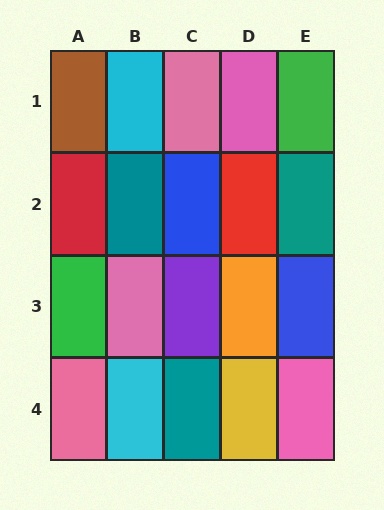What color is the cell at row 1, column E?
Green.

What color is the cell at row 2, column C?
Blue.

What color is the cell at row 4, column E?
Pink.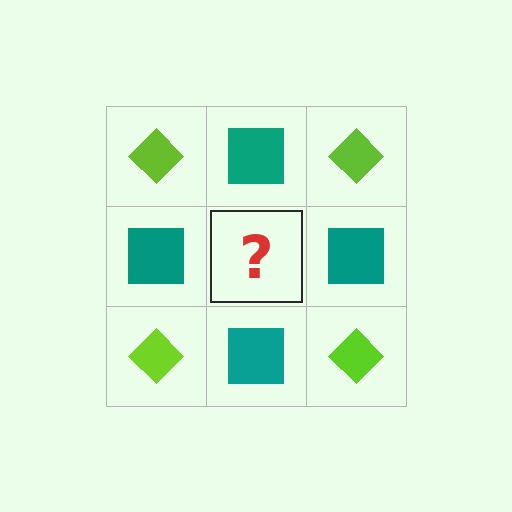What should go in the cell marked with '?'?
The missing cell should contain a lime diamond.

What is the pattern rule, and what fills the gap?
The rule is that it alternates lime diamond and teal square in a checkerboard pattern. The gap should be filled with a lime diamond.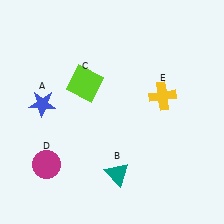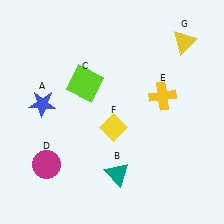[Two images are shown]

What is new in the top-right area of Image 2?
A yellow triangle (G) was added in the top-right area of Image 2.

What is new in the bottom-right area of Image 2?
A yellow diamond (F) was added in the bottom-right area of Image 2.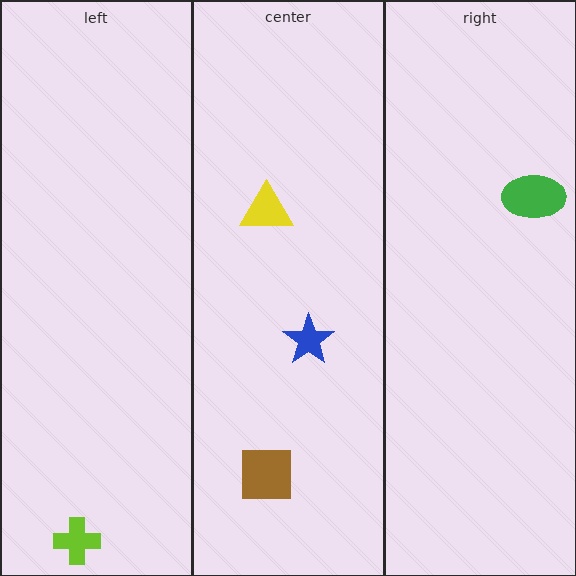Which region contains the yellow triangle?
The center region.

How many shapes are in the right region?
1.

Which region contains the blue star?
The center region.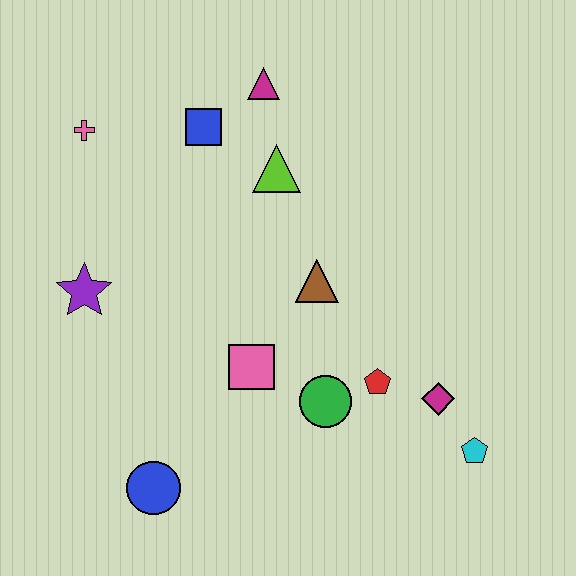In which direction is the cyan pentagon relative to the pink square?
The cyan pentagon is to the right of the pink square.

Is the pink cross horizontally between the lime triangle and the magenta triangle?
No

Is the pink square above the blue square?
No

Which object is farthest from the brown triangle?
The pink cross is farthest from the brown triangle.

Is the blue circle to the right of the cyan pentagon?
No